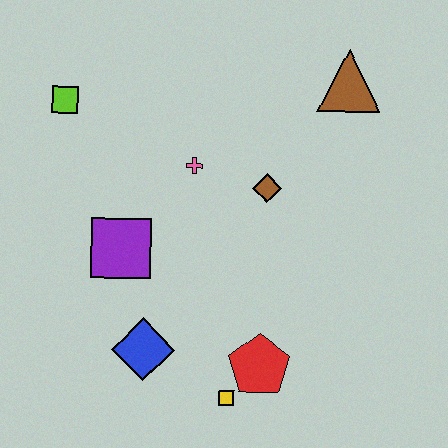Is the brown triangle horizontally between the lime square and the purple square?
No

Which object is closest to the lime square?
The pink cross is closest to the lime square.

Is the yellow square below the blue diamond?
Yes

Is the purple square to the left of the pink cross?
Yes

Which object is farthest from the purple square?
The brown triangle is farthest from the purple square.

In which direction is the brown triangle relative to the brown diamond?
The brown triangle is above the brown diamond.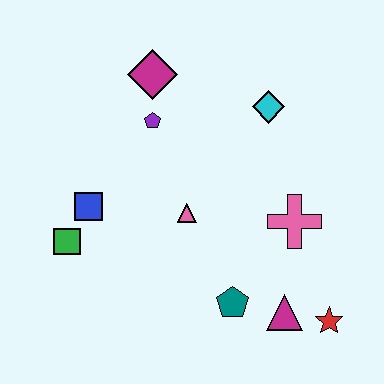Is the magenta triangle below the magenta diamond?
Yes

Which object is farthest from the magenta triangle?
The magenta diamond is farthest from the magenta triangle.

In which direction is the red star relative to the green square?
The red star is to the right of the green square.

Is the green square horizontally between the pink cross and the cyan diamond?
No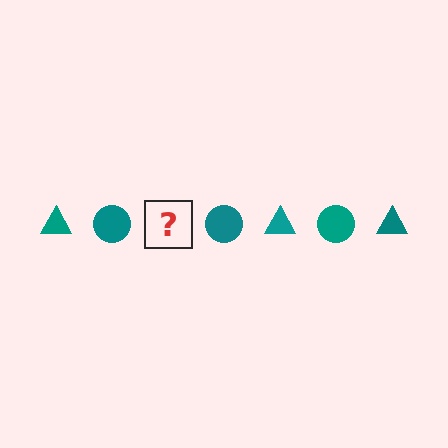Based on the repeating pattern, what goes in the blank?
The blank should be a teal triangle.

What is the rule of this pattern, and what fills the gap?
The rule is that the pattern cycles through triangle, circle shapes in teal. The gap should be filled with a teal triangle.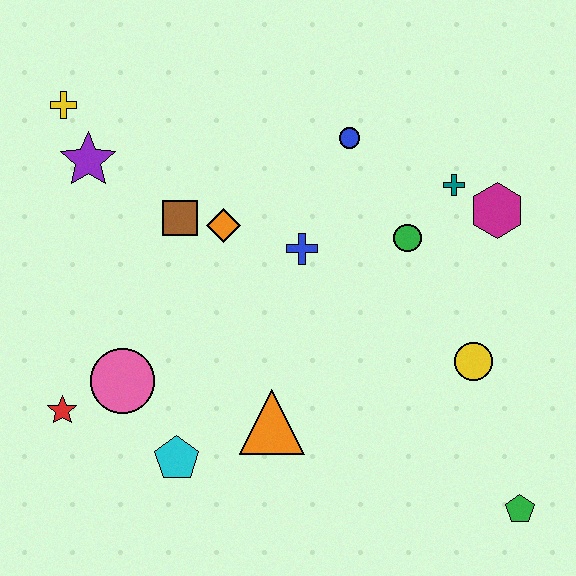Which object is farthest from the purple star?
The green pentagon is farthest from the purple star.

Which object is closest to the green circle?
The teal cross is closest to the green circle.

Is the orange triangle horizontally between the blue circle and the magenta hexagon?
No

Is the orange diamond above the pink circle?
Yes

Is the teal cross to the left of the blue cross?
No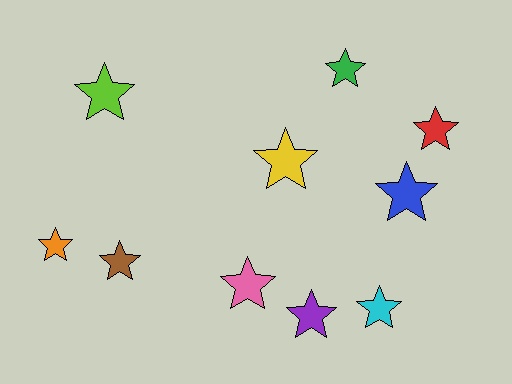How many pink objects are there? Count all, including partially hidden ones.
There is 1 pink object.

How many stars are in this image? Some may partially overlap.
There are 10 stars.